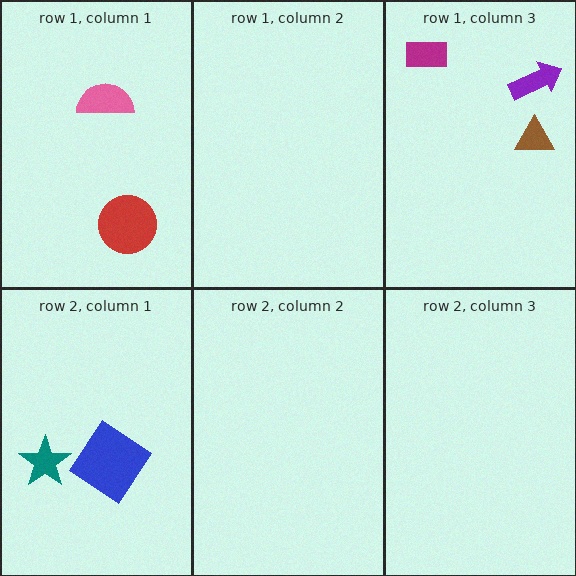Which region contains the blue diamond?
The row 2, column 1 region.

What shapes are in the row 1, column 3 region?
The magenta rectangle, the purple arrow, the brown triangle.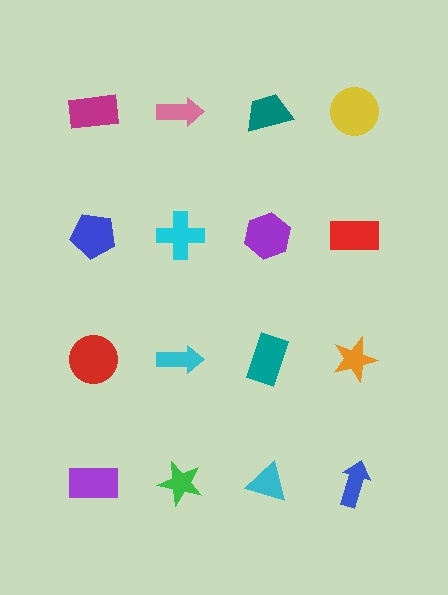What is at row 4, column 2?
A green star.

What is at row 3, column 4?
An orange star.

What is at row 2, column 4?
A red rectangle.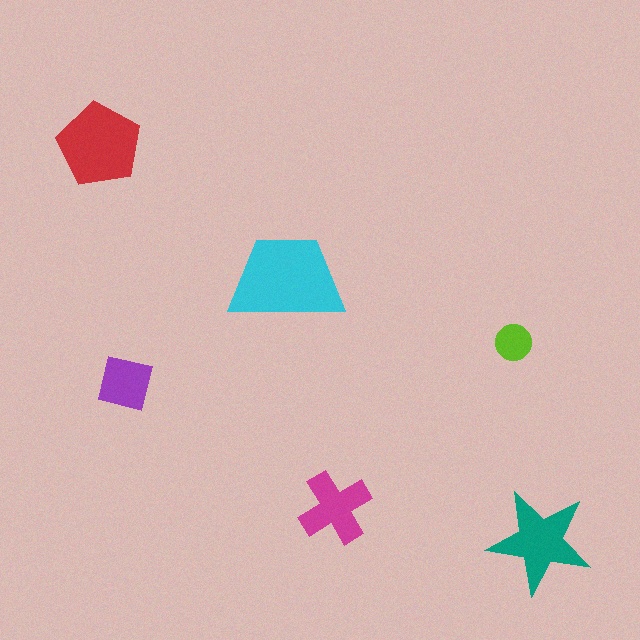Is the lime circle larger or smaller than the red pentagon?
Smaller.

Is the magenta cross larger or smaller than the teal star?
Smaller.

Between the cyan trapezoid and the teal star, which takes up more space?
The cyan trapezoid.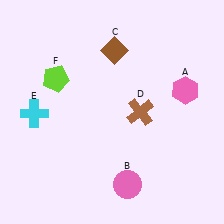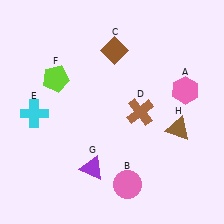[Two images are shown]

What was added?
A purple triangle (G), a brown triangle (H) were added in Image 2.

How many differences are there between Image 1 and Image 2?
There are 2 differences between the two images.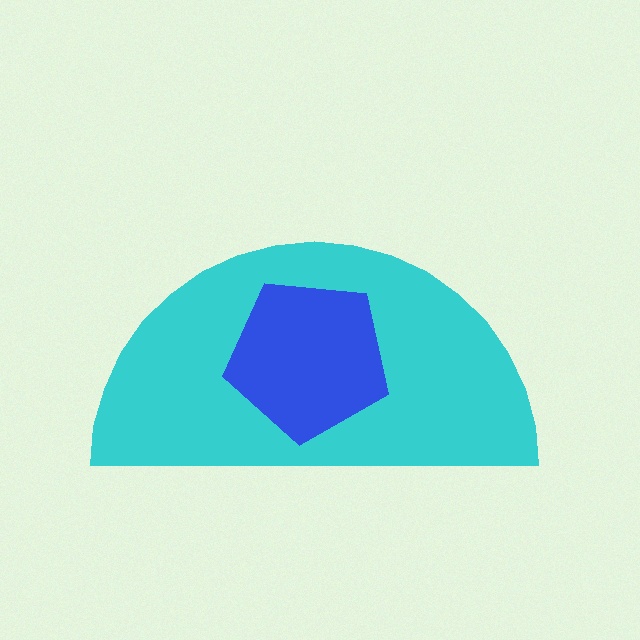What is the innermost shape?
The blue pentagon.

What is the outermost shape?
The cyan semicircle.